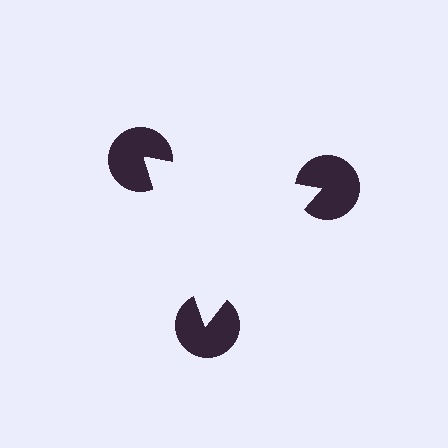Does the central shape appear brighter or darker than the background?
It typically appears slightly brighter than the background, even though no actual brightness change is drawn.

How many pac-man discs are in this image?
There are 3 — one at each vertex of the illusory triangle.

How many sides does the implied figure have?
3 sides.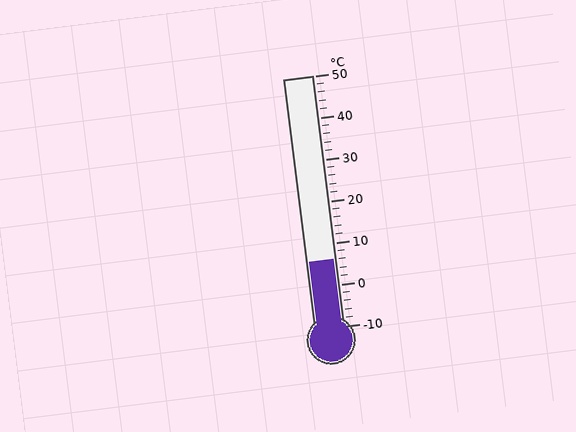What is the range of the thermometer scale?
The thermometer scale ranges from -10°C to 50°C.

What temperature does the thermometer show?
The thermometer shows approximately 6°C.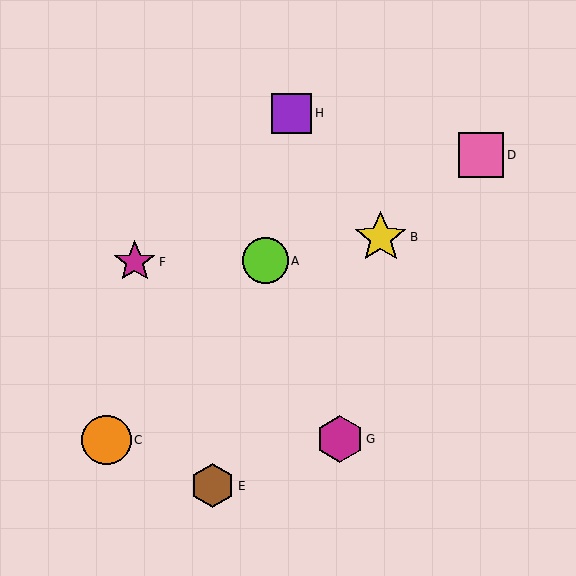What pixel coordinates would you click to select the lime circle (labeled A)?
Click at (265, 261) to select the lime circle A.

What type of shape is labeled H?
Shape H is a purple square.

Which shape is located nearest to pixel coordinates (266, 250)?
The lime circle (labeled A) at (265, 261) is nearest to that location.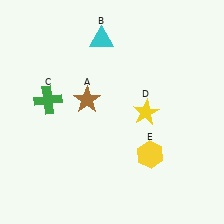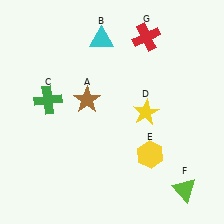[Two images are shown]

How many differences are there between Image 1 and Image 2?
There are 2 differences between the two images.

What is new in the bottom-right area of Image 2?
A lime triangle (F) was added in the bottom-right area of Image 2.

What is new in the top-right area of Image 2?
A red cross (G) was added in the top-right area of Image 2.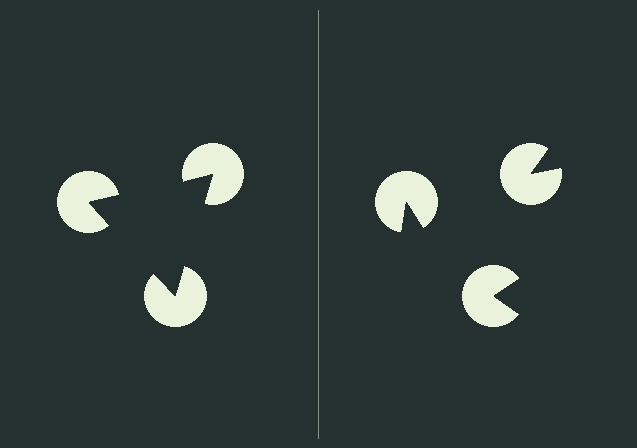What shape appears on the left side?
An illusory triangle.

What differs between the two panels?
The pac-man discs are positioned identically on both sides; only the wedge orientations differ. On the left they align to a triangle; on the right they are misaligned.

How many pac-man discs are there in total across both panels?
6 — 3 on each side.